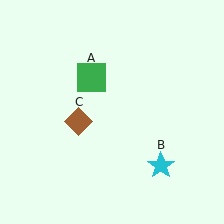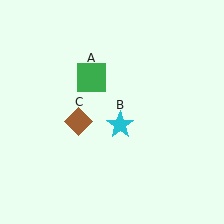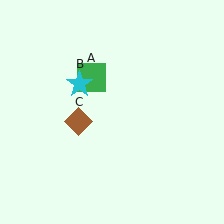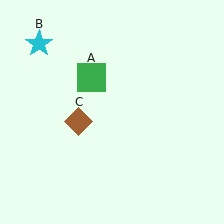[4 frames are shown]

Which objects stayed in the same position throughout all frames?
Green square (object A) and brown diamond (object C) remained stationary.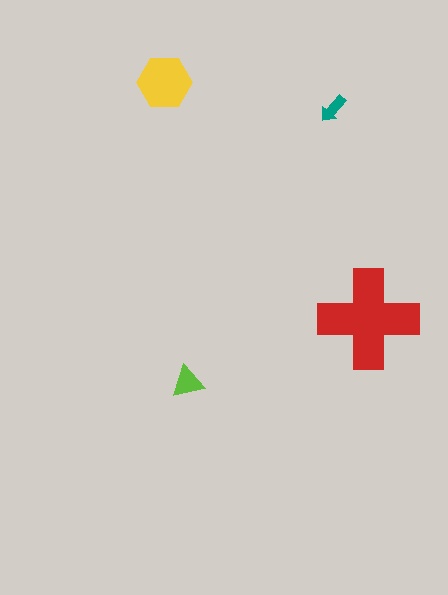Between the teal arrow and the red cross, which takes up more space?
The red cross.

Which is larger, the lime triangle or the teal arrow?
The lime triangle.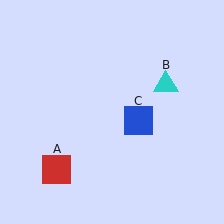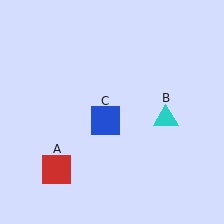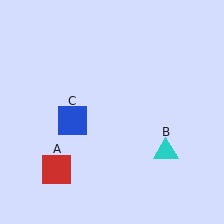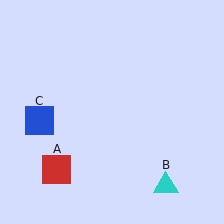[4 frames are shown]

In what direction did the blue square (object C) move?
The blue square (object C) moved left.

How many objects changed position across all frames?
2 objects changed position: cyan triangle (object B), blue square (object C).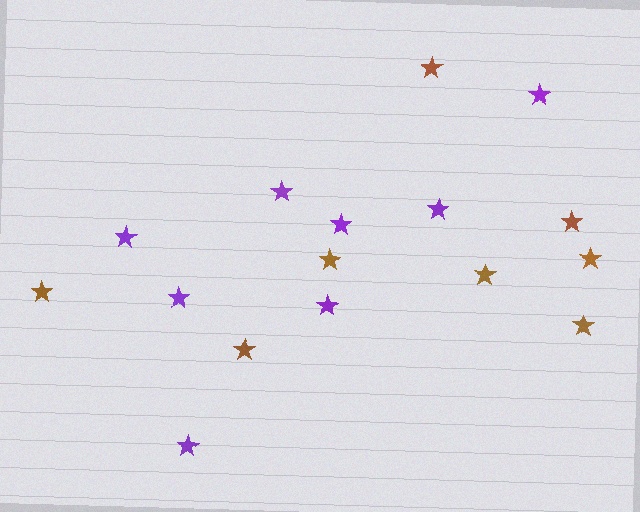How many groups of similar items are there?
There are 2 groups: one group of purple stars (8) and one group of brown stars (8).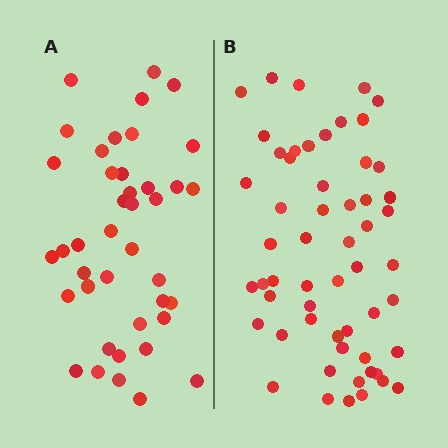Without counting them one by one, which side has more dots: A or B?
Region B (the right region) has more dots.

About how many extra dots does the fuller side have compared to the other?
Region B has approximately 15 more dots than region A.